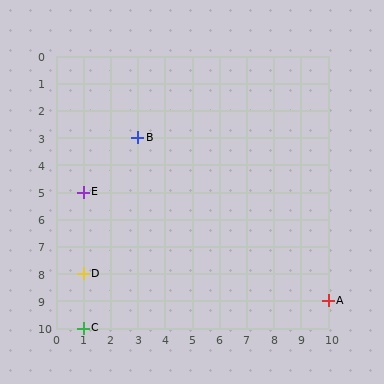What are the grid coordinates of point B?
Point B is at grid coordinates (3, 3).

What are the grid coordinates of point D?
Point D is at grid coordinates (1, 8).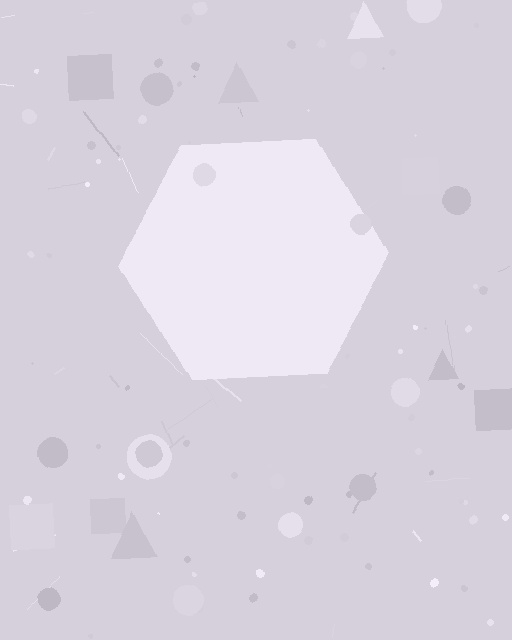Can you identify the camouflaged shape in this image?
The camouflaged shape is a hexagon.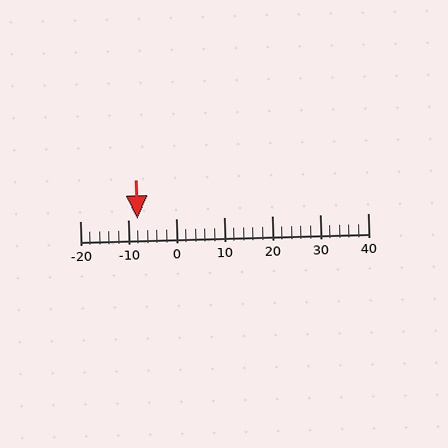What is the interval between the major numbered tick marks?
The major tick marks are spaced 10 units apart.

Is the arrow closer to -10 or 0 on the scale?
The arrow is closer to -10.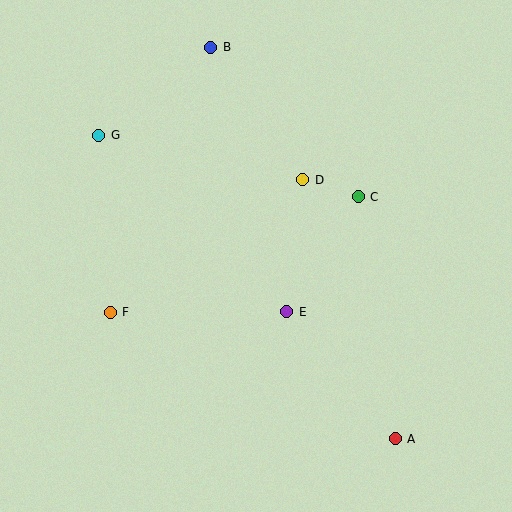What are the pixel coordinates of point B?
Point B is at (211, 47).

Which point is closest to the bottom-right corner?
Point A is closest to the bottom-right corner.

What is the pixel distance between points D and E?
The distance between D and E is 133 pixels.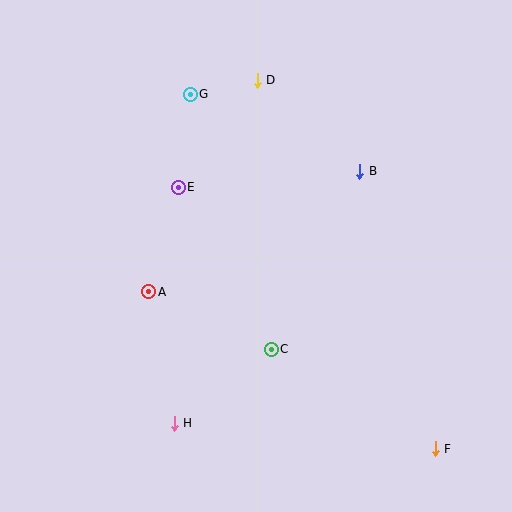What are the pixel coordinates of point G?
Point G is at (190, 94).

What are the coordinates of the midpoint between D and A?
The midpoint between D and A is at (203, 186).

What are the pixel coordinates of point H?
Point H is at (174, 423).